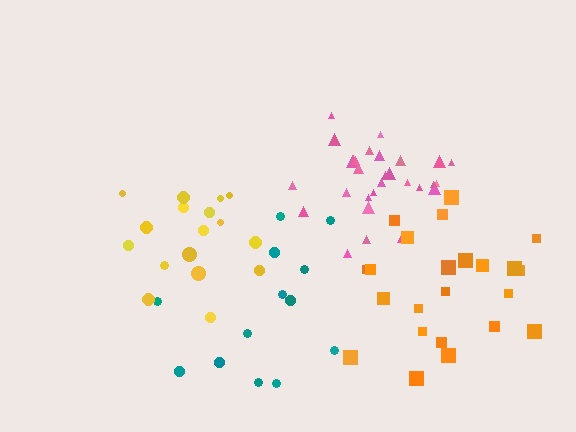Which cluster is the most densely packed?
Pink.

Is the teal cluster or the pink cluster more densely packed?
Pink.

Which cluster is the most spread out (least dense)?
Teal.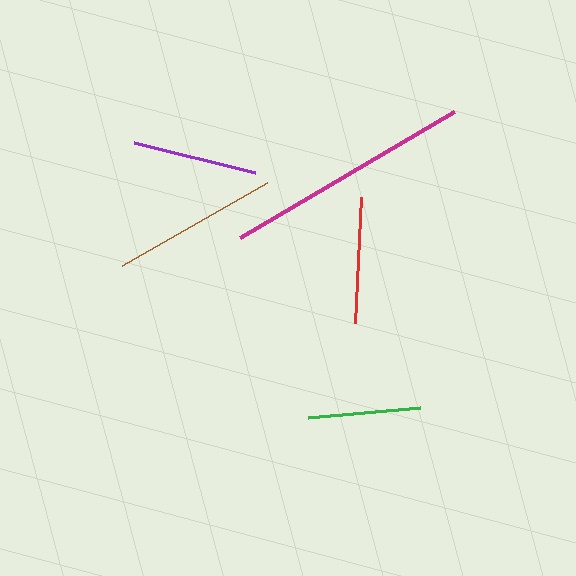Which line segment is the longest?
The magenta line is the longest at approximately 248 pixels.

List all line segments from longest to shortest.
From longest to shortest: magenta, brown, red, purple, green.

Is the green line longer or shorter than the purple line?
The purple line is longer than the green line.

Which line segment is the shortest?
The green line is the shortest at approximately 112 pixels.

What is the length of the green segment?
The green segment is approximately 112 pixels long.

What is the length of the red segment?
The red segment is approximately 127 pixels long.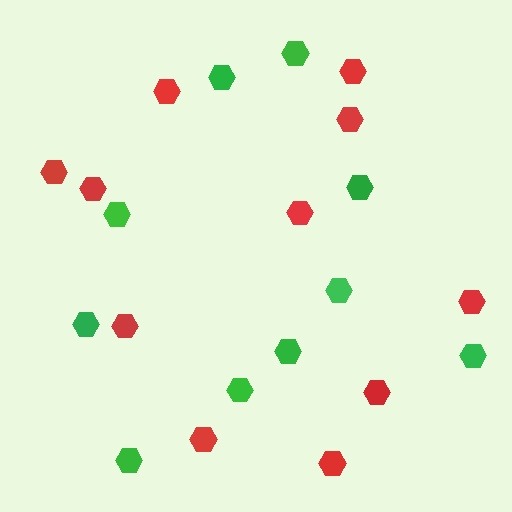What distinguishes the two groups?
There are 2 groups: one group of green hexagons (10) and one group of red hexagons (11).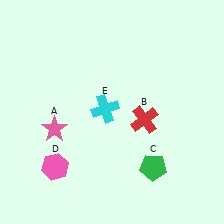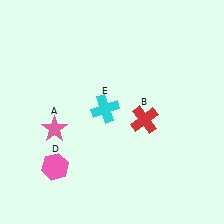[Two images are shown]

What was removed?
The green pentagon (C) was removed in Image 2.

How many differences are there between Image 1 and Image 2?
There is 1 difference between the two images.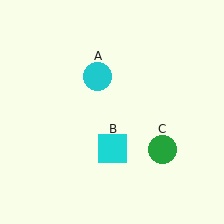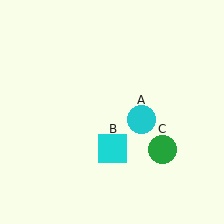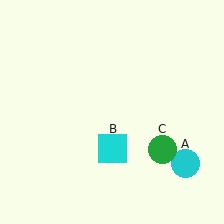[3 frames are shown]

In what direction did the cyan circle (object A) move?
The cyan circle (object A) moved down and to the right.